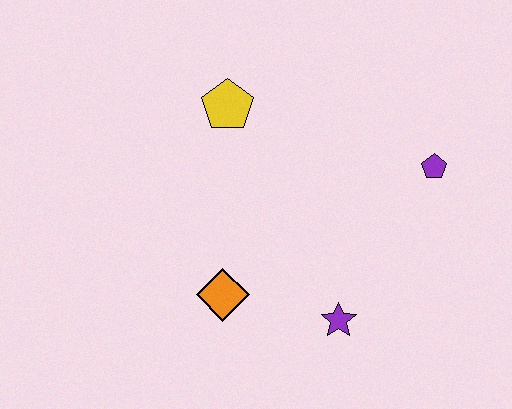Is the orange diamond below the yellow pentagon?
Yes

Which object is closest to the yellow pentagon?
The orange diamond is closest to the yellow pentagon.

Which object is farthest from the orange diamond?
The purple pentagon is farthest from the orange diamond.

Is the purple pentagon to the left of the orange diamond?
No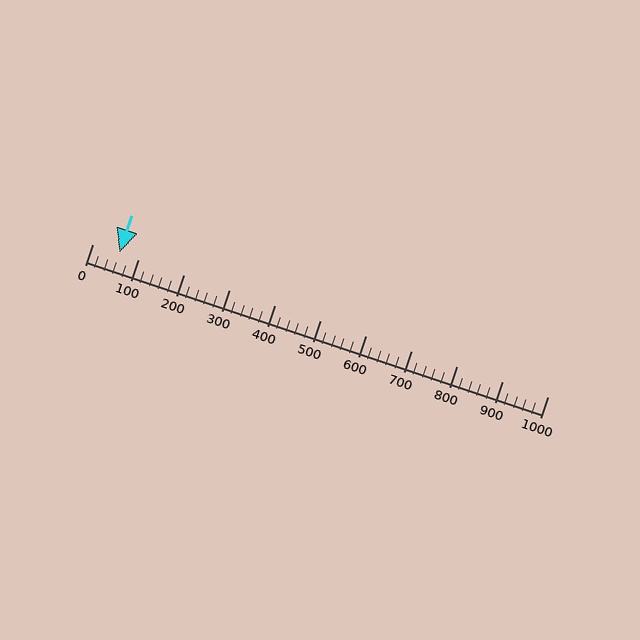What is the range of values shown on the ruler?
The ruler shows values from 0 to 1000.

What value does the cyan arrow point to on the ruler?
The cyan arrow points to approximately 60.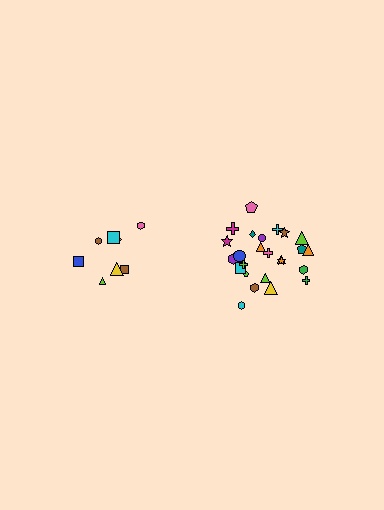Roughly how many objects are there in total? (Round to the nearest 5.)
Roughly 35 objects in total.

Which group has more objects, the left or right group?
The right group.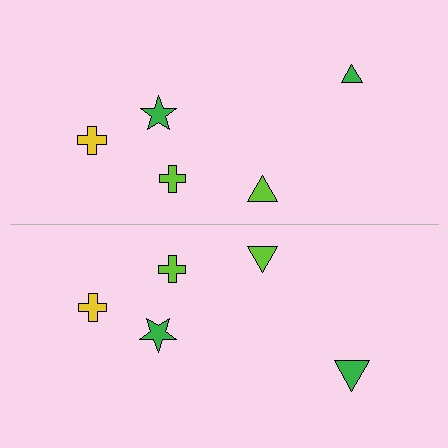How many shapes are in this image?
There are 10 shapes in this image.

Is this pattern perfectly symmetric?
No, the pattern is not perfectly symmetric. The green triangle on the bottom side has a different size than its mirror counterpart.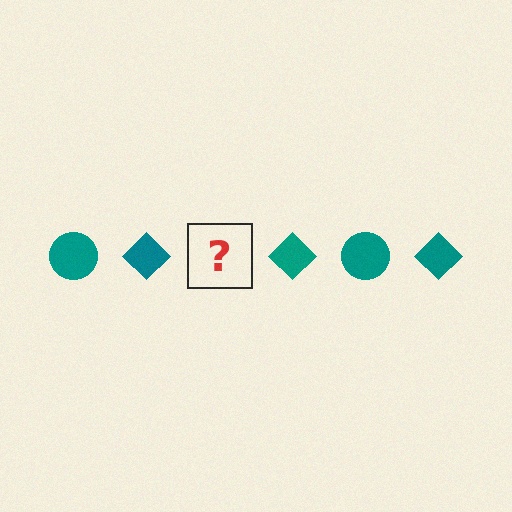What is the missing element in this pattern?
The missing element is a teal circle.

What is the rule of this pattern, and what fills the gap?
The rule is that the pattern cycles through circle, diamond shapes in teal. The gap should be filled with a teal circle.